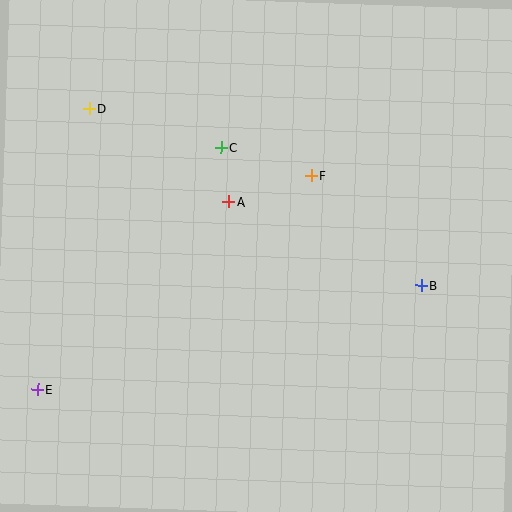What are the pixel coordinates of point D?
Point D is at (89, 109).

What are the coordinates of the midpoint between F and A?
The midpoint between F and A is at (270, 189).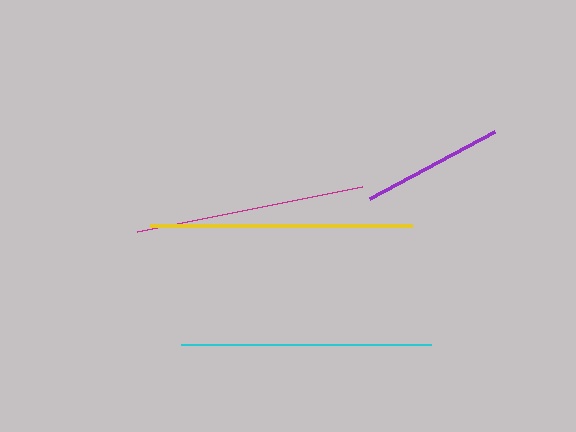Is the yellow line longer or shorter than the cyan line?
The yellow line is longer than the cyan line.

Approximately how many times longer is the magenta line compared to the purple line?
The magenta line is approximately 1.6 times the length of the purple line.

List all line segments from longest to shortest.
From longest to shortest: yellow, cyan, magenta, purple.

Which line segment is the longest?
The yellow line is the longest at approximately 262 pixels.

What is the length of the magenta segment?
The magenta segment is approximately 229 pixels long.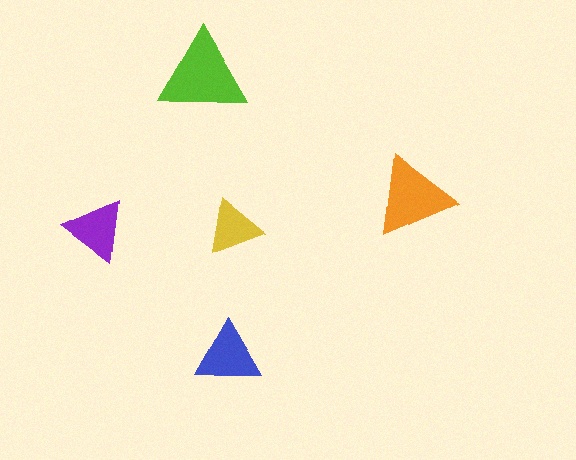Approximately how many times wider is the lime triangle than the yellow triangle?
About 1.5 times wider.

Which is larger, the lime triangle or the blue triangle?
The lime one.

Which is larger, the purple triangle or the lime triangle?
The lime one.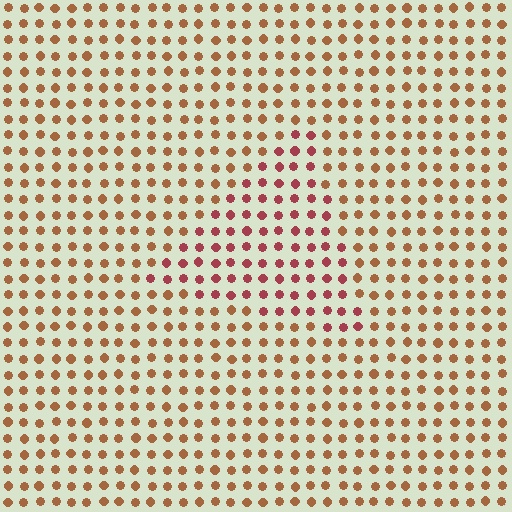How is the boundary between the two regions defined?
The boundary is defined purely by a slight shift in hue (about 33 degrees). Spacing, size, and orientation are identical on both sides.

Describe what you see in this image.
The image is filled with small brown elements in a uniform arrangement. A triangle-shaped region is visible where the elements are tinted to a slightly different hue, forming a subtle color boundary.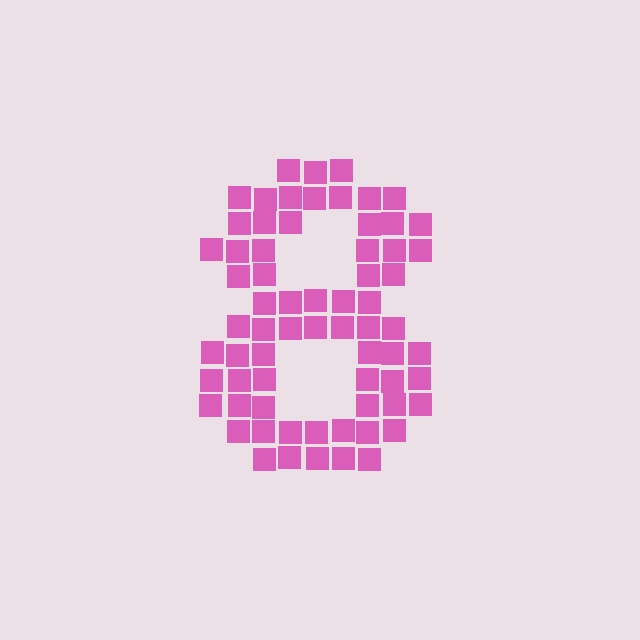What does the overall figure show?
The overall figure shows the digit 8.